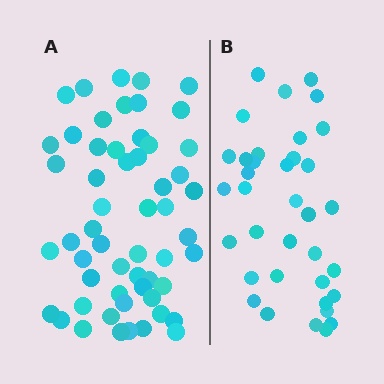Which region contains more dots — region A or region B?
Region A (the left region) has more dots.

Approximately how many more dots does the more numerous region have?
Region A has approximately 20 more dots than region B.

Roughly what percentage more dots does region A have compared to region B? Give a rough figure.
About 55% more.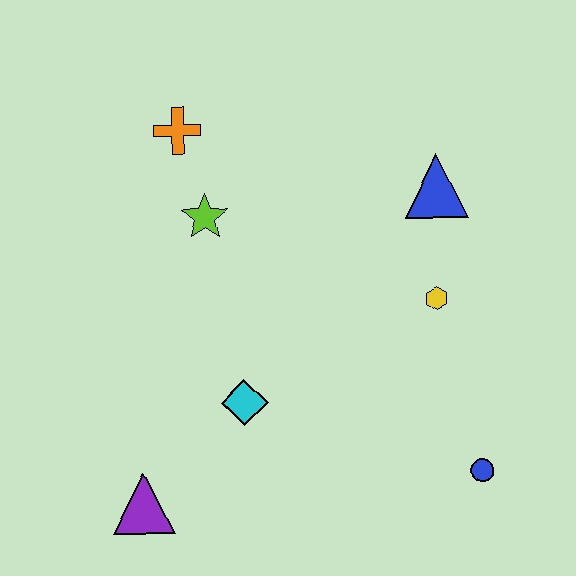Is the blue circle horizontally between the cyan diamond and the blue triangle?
No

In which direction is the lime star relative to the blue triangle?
The lime star is to the left of the blue triangle.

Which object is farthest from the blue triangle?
The purple triangle is farthest from the blue triangle.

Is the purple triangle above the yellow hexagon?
No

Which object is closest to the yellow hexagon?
The blue triangle is closest to the yellow hexagon.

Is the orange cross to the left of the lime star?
Yes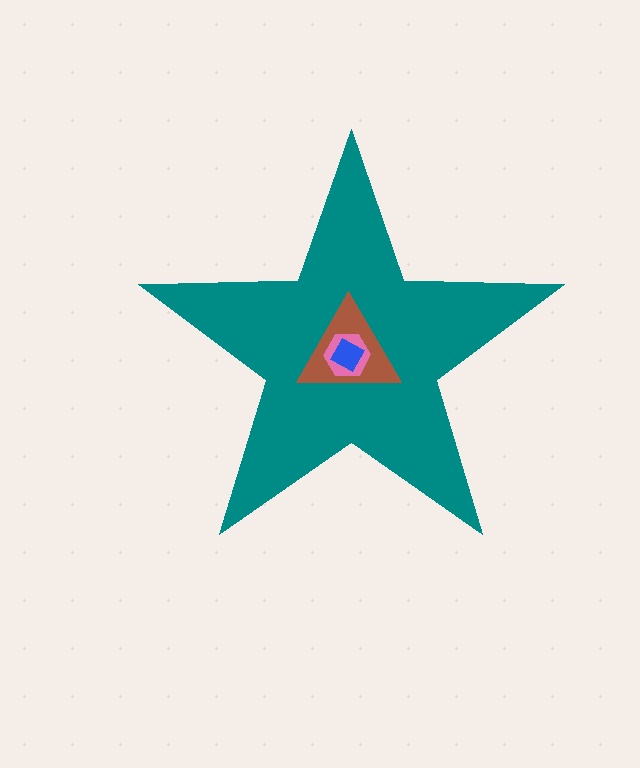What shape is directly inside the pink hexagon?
The blue diamond.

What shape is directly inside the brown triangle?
The pink hexagon.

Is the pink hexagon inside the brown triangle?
Yes.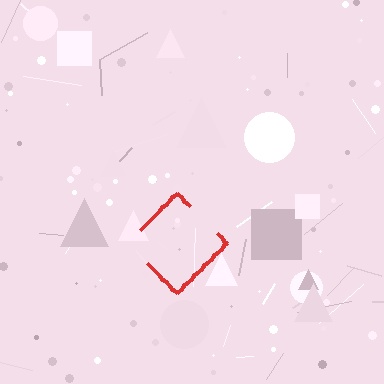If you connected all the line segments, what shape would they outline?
They would outline a diamond.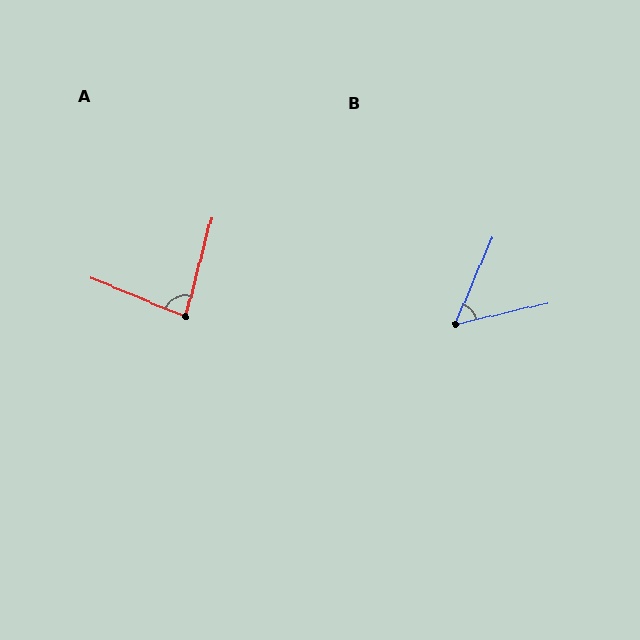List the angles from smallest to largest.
B (53°), A (82°).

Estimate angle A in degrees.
Approximately 82 degrees.